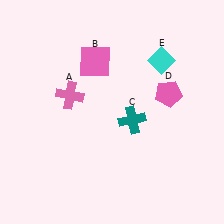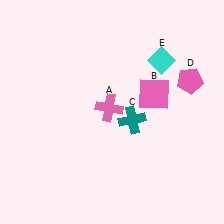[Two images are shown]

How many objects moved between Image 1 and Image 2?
3 objects moved between the two images.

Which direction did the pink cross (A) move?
The pink cross (A) moved right.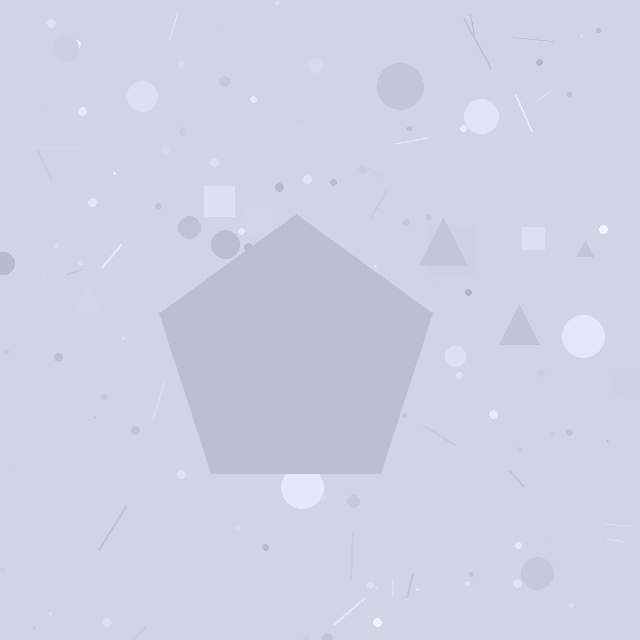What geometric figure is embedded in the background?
A pentagon is embedded in the background.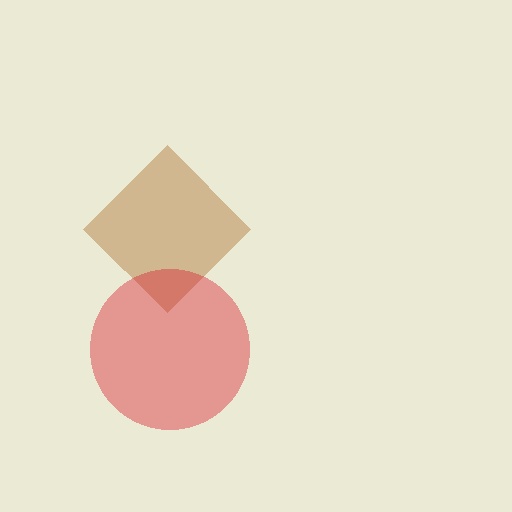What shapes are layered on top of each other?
The layered shapes are: a brown diamond, a red circle.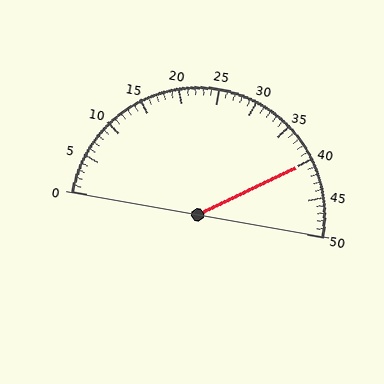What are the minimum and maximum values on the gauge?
The gauge ranges from 0 to 50.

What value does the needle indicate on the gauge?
The needle indicates approximately 40.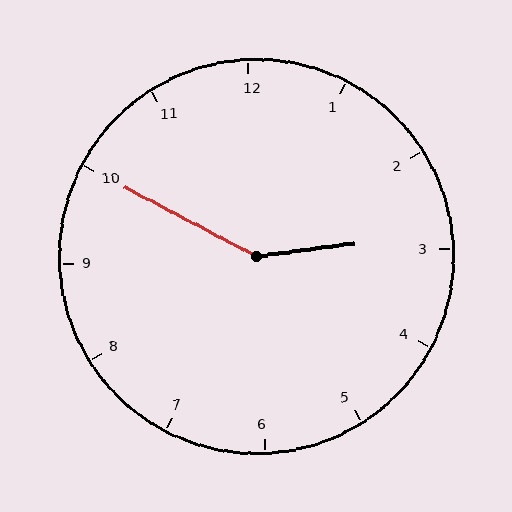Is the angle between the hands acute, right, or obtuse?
It is obtuse.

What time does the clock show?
2:50.